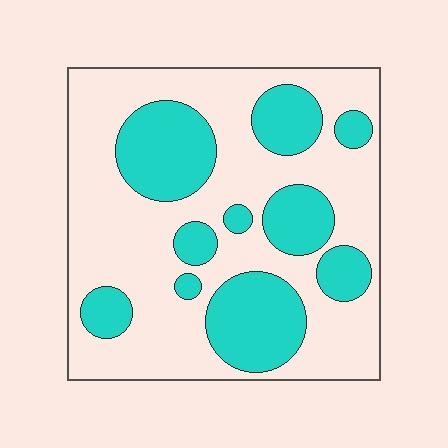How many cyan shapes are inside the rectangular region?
10.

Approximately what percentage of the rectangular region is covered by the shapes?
Approximately 35%.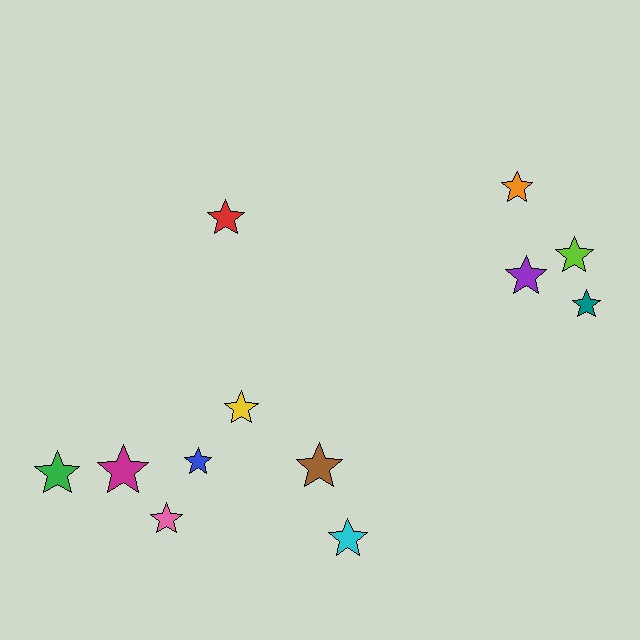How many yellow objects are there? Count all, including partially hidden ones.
There is 1 yellow object.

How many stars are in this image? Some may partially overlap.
There are 12 stars.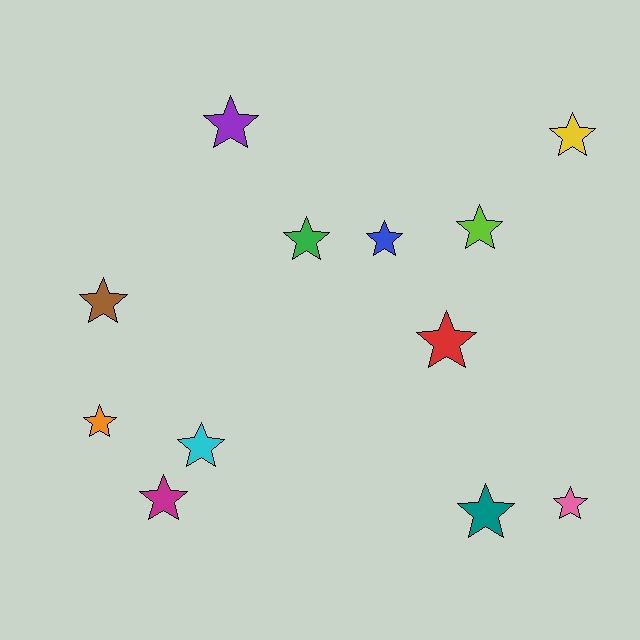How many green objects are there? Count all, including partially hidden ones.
There is 1 green object.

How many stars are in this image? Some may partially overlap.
There are 12 stars.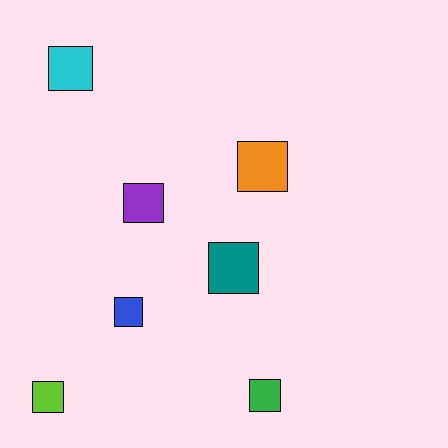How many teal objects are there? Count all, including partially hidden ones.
There is 1 teal object.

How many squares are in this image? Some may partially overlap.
There are 7 squares.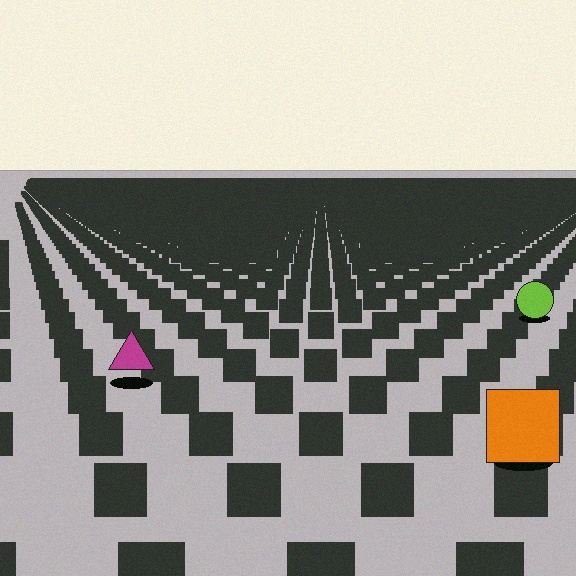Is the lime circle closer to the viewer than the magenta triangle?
No. The magenta triangle is closer — you can tell from the texture gradient: the ground texture is coarser near it.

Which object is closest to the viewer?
The orange square is closest. The texture marks near it are larger and more spread out.